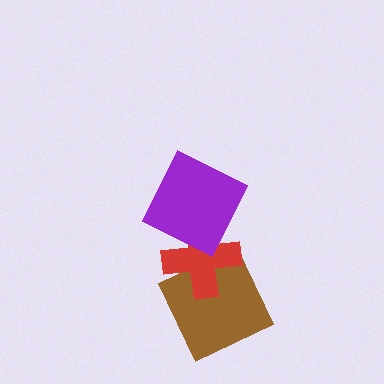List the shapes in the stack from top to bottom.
From top to bottom: the purple square, the red cross, the brown square.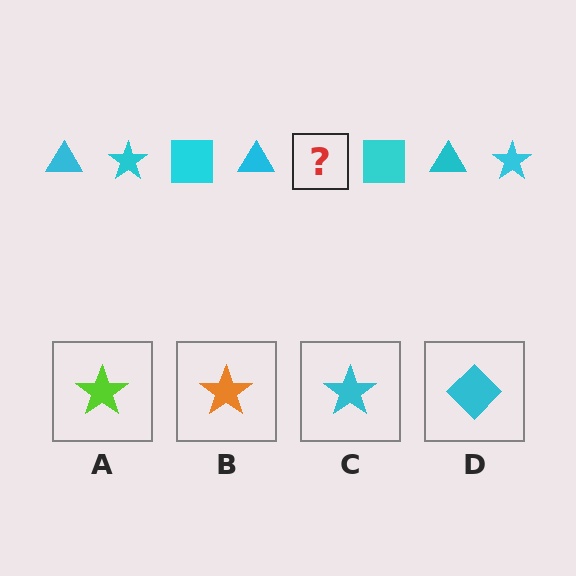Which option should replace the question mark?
Option C.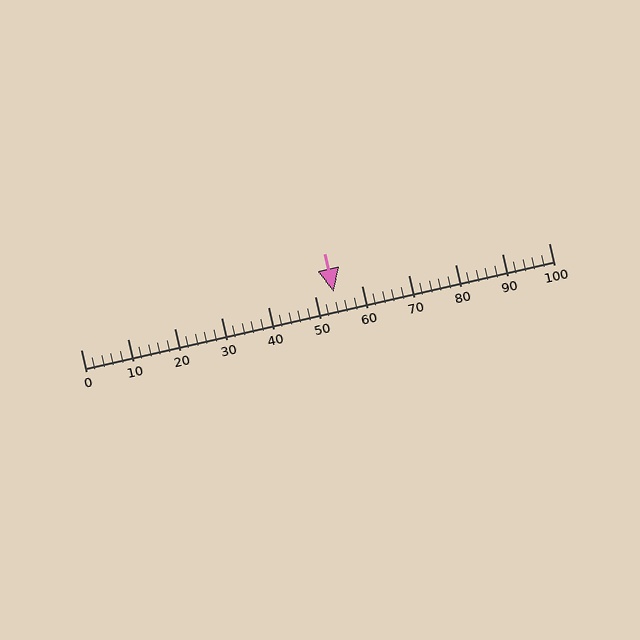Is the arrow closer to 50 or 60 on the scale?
The arrow is closer to 50.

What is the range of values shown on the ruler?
The ruler shows values from 0 to 100.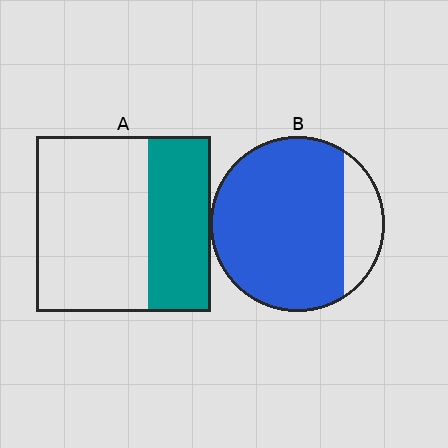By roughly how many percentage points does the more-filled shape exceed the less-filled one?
By roughly 45 percentage points (B over A).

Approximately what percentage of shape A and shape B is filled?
A is approximately 35% and B is approximately 80%.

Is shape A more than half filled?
No.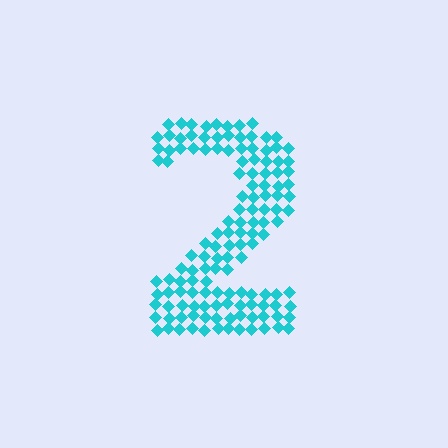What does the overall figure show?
The overall figure shows the digit 2.